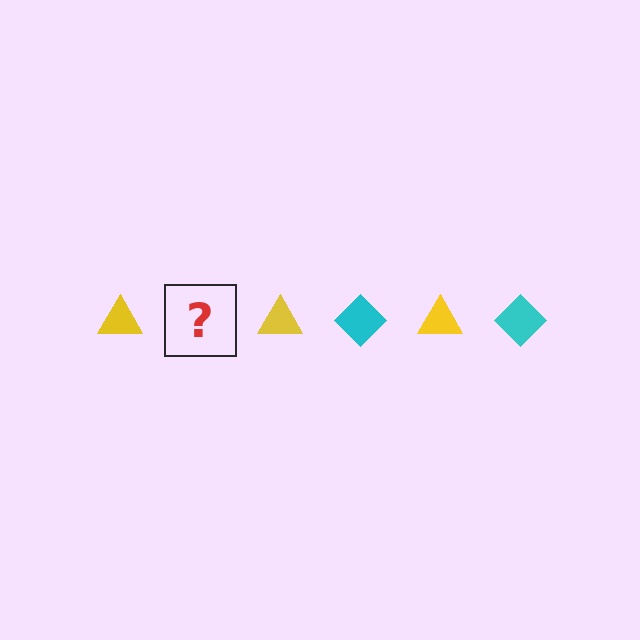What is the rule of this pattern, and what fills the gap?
The rule is that the pattern alternates between yellow triangle and cyan diamond. The gap should be filled with a cyan diamond.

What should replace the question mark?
The question mark should be replaced with a cyan diamond.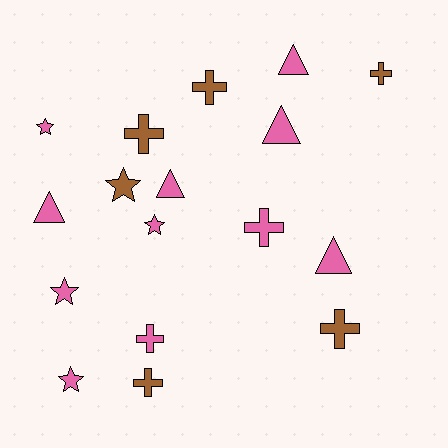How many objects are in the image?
There are 17 objects.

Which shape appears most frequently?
Cross, with 7 objects.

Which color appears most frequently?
Pink, with 11 objects.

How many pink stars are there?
There are 4 pink stars.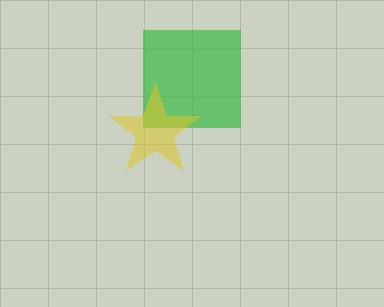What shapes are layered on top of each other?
The layered shapes are: a green square, a yellow star.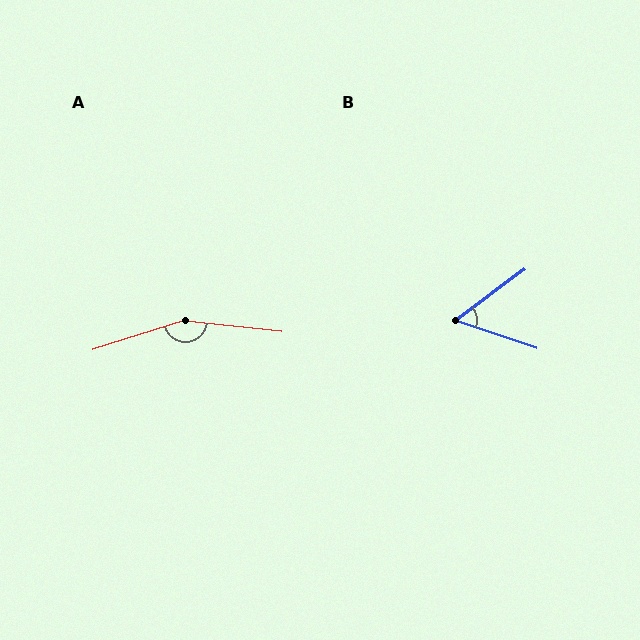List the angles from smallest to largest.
B (55°), A (156°).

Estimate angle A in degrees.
Approximately 156 degrees.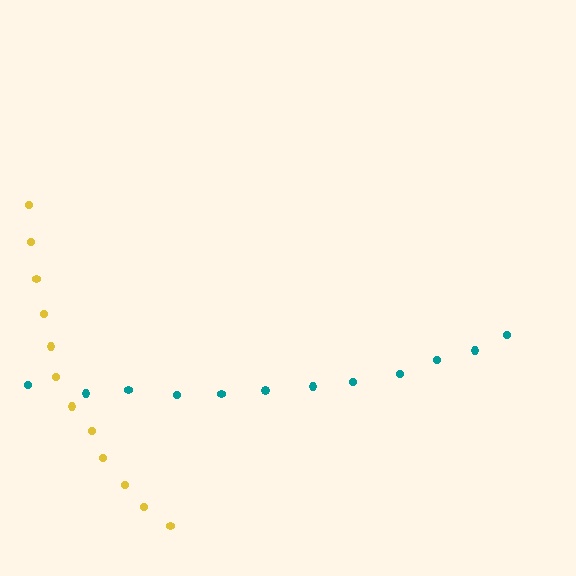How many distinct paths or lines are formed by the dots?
There are 2 distinct paths.